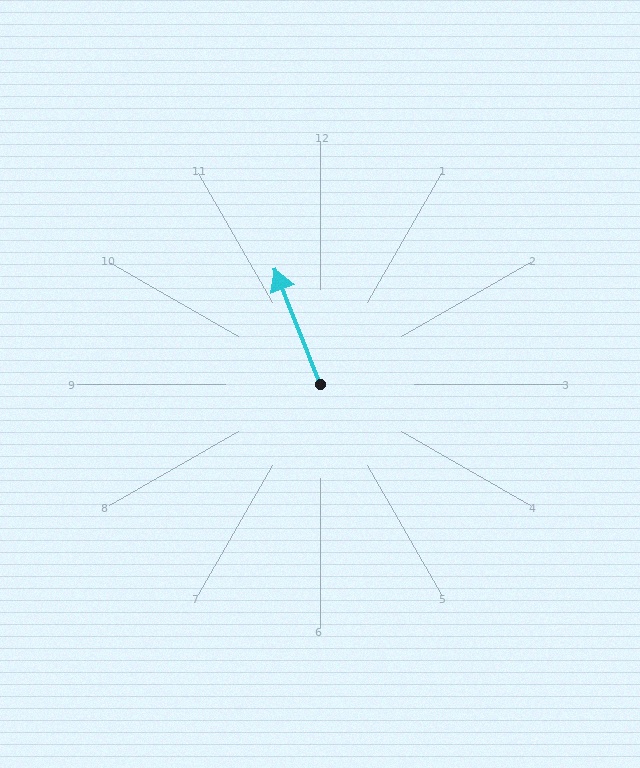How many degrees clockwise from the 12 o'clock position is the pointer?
Approximately 339 degrees.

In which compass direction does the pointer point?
North.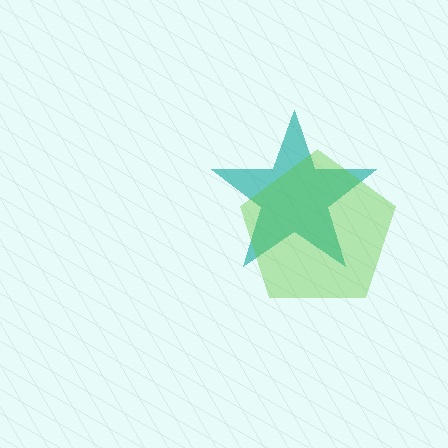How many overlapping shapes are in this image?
There are 2 overlapping shapes in the image.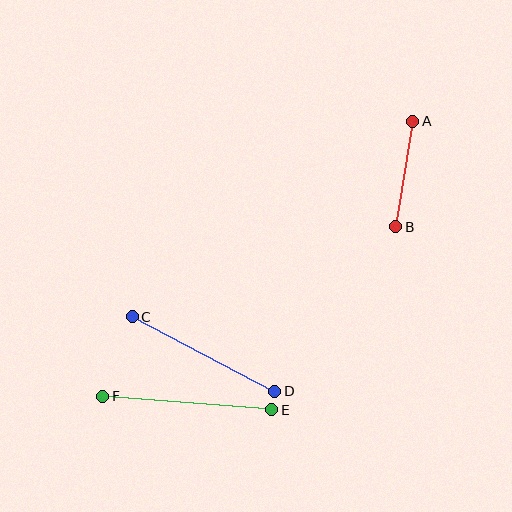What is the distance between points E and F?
The distance is approximately 170 pixels.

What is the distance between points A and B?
The distance is approximately 107 pixels.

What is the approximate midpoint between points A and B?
The midpoint is at approximately (404, 174) pixels.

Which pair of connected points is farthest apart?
Points E and F are farthest apart.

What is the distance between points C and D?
The distance is approximately 161 pixels.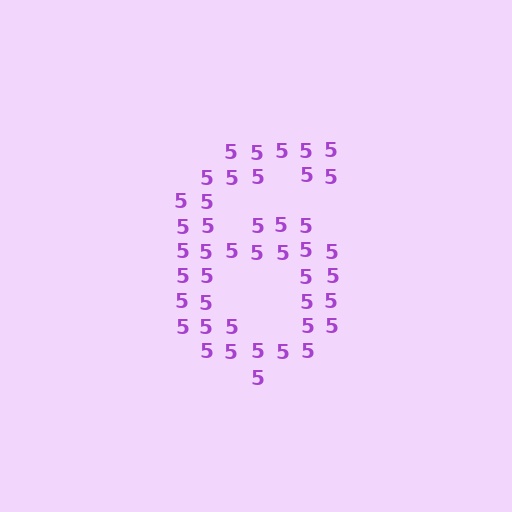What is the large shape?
The large shape is the digit 6.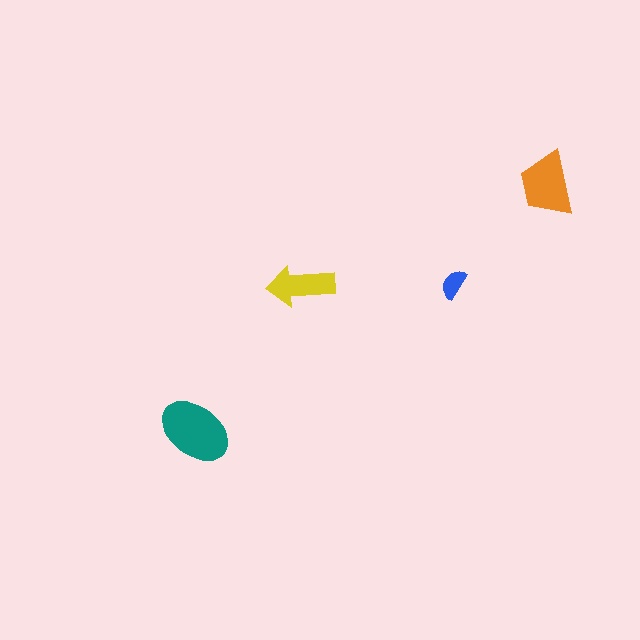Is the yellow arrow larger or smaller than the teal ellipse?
Smaller.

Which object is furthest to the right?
The orange trapezoid is rightmost.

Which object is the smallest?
The blue semicircle.